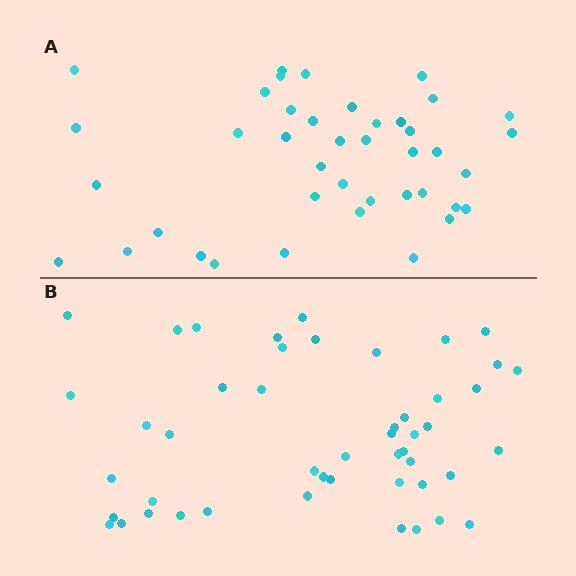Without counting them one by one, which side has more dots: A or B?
Region B (the bottom region) has more dots.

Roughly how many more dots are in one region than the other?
Region B has roughly 8 or so more dots than region A.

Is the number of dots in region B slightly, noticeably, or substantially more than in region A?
Region B has only slightly more — the two regions are fairly close. The ratio is roughly 1.2 to 1.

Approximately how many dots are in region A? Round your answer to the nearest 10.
About 40 dots. (The exact count is 41, which rounds to 40.)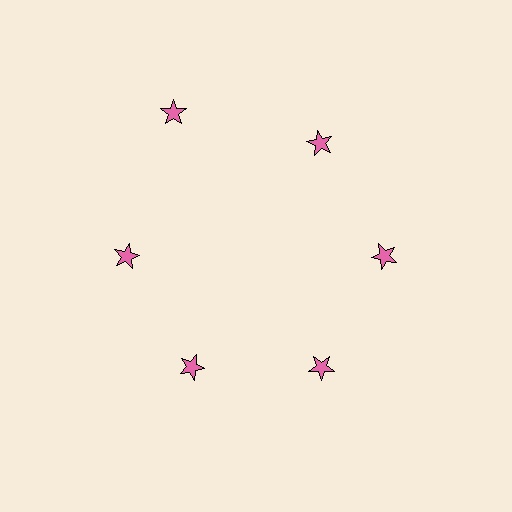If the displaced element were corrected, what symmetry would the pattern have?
It would have 6-fold rotational symmetry — the pattern would map onto itself every 60 degrees.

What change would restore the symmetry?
The symmetry would be restored by moving it inward, back onto the ring so that all 6 stars sit at equal angles and equal distance from the center.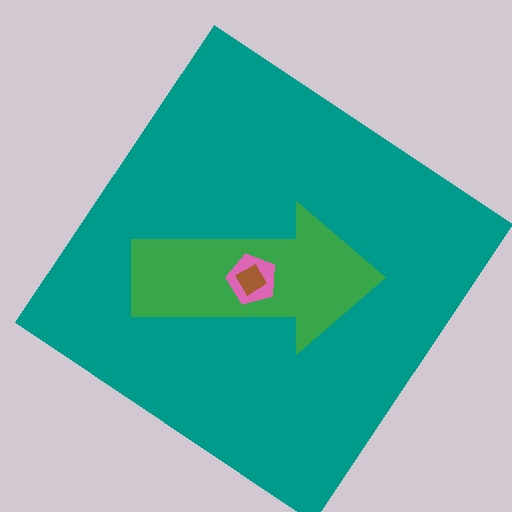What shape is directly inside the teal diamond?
The green arrow.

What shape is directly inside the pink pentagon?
The brown diamond.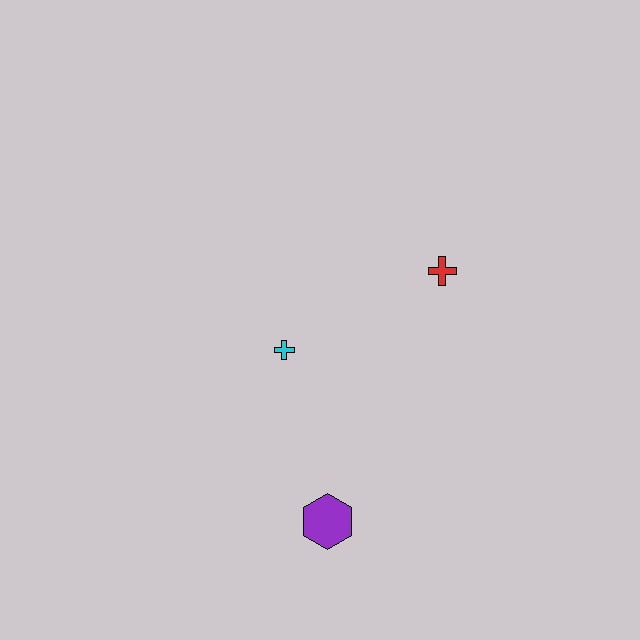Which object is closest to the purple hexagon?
The cyan cross is closest to the purple hexagon.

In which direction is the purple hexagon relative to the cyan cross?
The purple hexagon is below the cyan cross.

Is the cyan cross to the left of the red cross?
Yes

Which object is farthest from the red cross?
The purple hexagon is farthest from the red cross.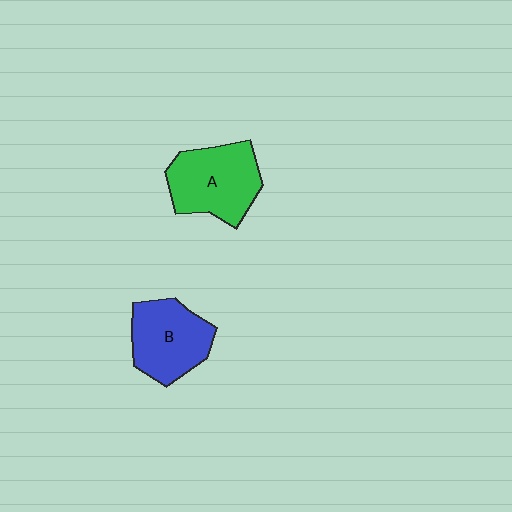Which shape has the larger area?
Shape A (green).